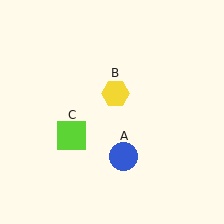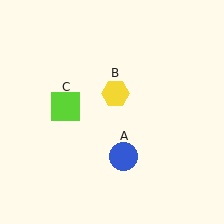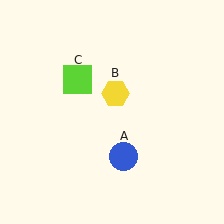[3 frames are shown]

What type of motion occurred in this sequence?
The lime square (object C) rotated clockwise around the center of the scene.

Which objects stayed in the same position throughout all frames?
Blue circle (object A) and yellow hexagon (object B) remained stationary.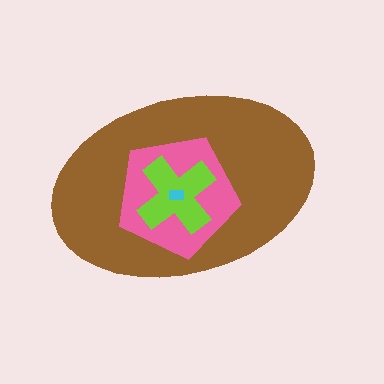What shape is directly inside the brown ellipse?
The pink pentagon.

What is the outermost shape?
The brown ellipse.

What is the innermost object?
The cyan rectangle.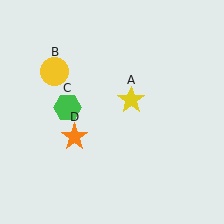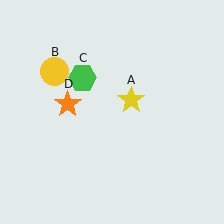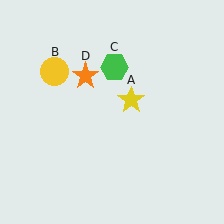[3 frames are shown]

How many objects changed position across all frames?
2 objects changed position: green hexagon (object C), orange star (object D).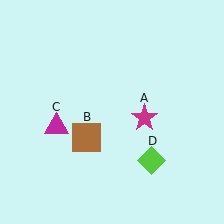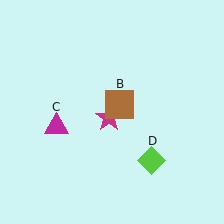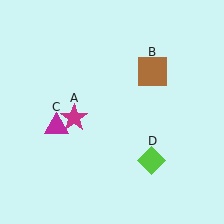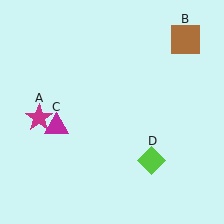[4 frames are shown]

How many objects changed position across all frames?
2 objects changed position: magenta star (object A), brown square (object B).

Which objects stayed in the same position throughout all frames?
Magenta triangle (object C) and lime diamond (object D) remained stationary.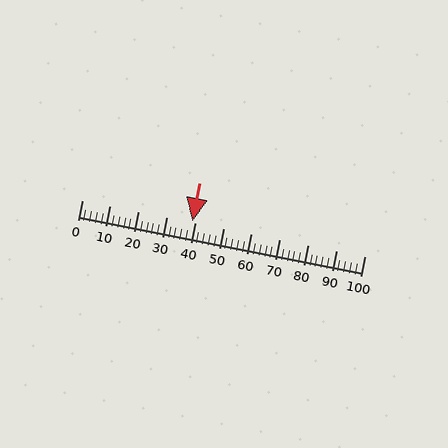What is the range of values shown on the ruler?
The ruler shows values from 0 to 100.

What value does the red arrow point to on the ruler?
The red arrow points to approximately 39.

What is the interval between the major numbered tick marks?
The major tick marks are spaced 10 units apart.